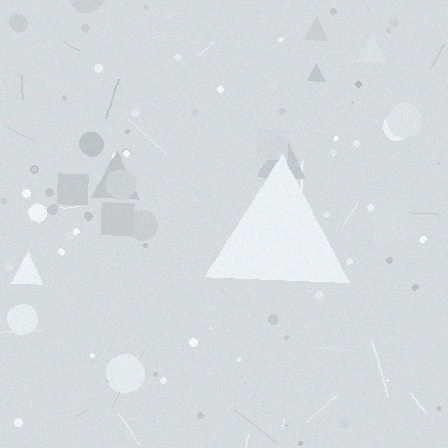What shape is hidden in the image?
A triangle is hidden in the image.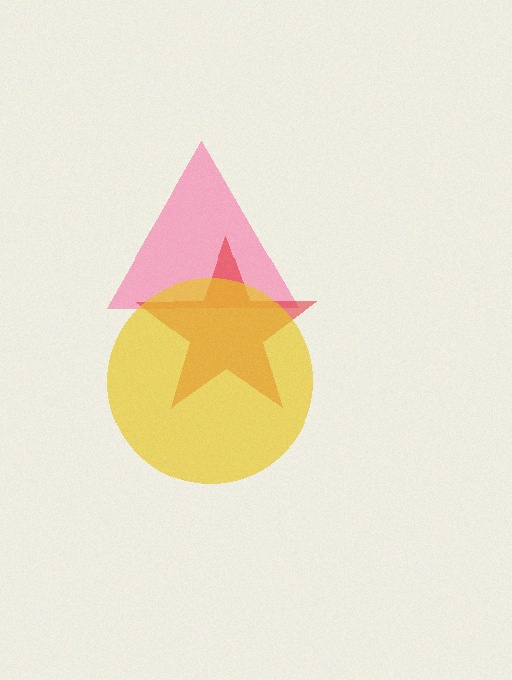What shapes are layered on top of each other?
The layered shapes are: a pink triangle, a red star, a yellow circle.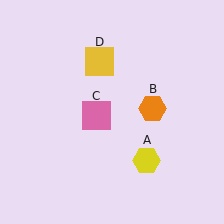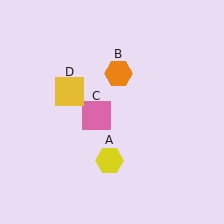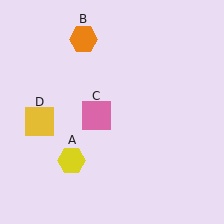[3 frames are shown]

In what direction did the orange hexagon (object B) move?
The orange hexagon (object B) moved up and to the left.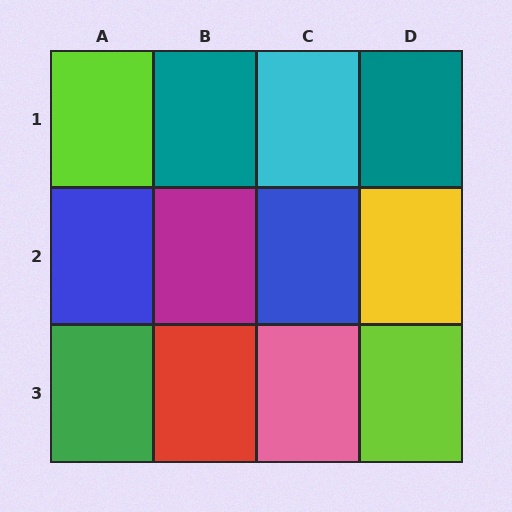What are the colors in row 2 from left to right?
Blue, magenta, blue, yellow.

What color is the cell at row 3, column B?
Red.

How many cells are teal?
2 cells are teal.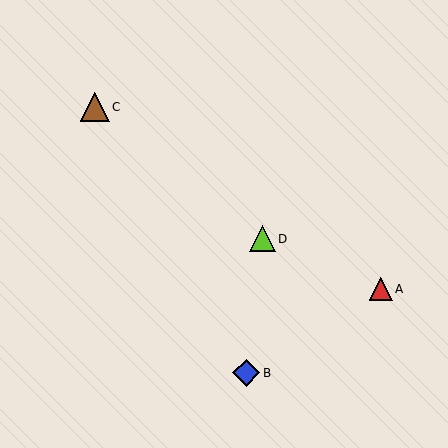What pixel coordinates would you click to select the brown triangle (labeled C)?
Click at (95, 107) to select the brown triangle C.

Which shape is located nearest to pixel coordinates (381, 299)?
The red triangle (labeled A) at (381, 289) is nearest to that location.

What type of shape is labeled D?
Shape D is a lime triangle.